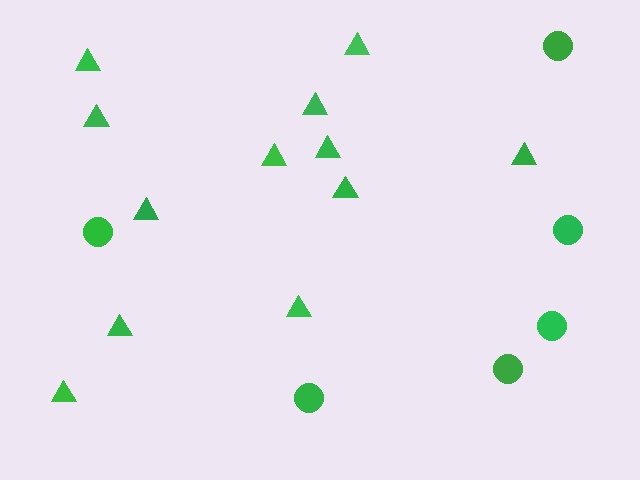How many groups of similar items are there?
There are 2 groups: one group of circles (6) and one group of triangles (12).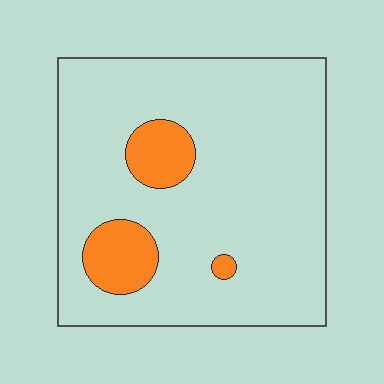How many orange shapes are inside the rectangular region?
3.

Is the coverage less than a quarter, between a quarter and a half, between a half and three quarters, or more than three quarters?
Less than a quarter.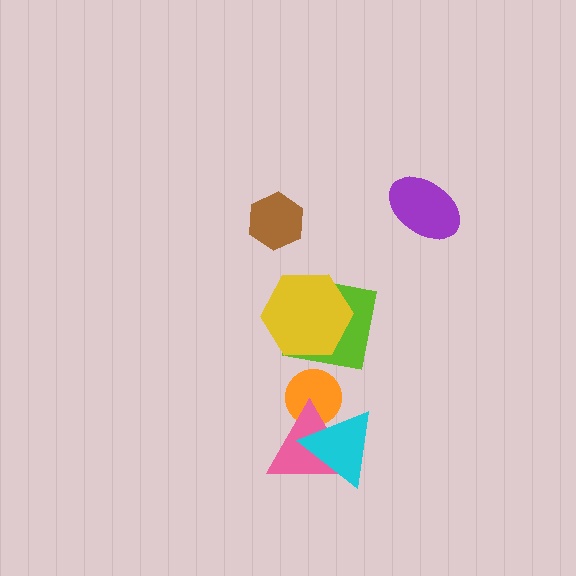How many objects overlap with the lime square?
1 object overlaps with the lime square.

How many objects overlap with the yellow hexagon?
1 object overlaps with the yellow hexagon.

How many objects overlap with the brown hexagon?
0 objects overlap with the brown hexagon.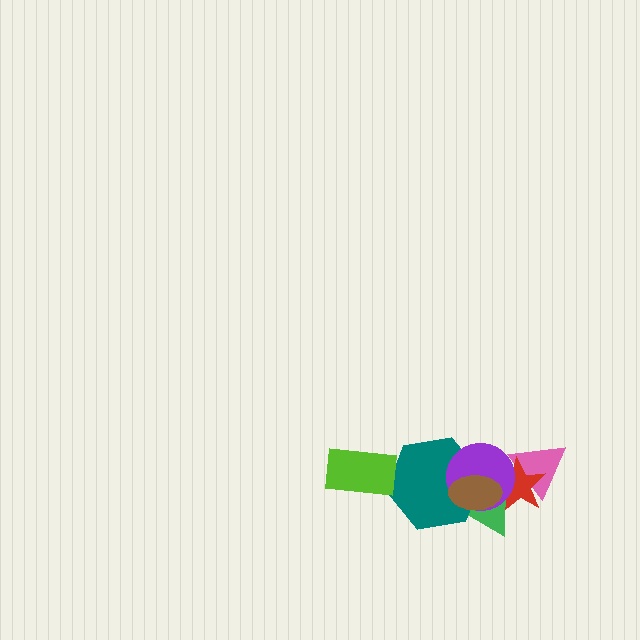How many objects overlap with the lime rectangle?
0 objects overlap with the lime rectangle.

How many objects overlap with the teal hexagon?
3 objects overlap with the teal hexagon.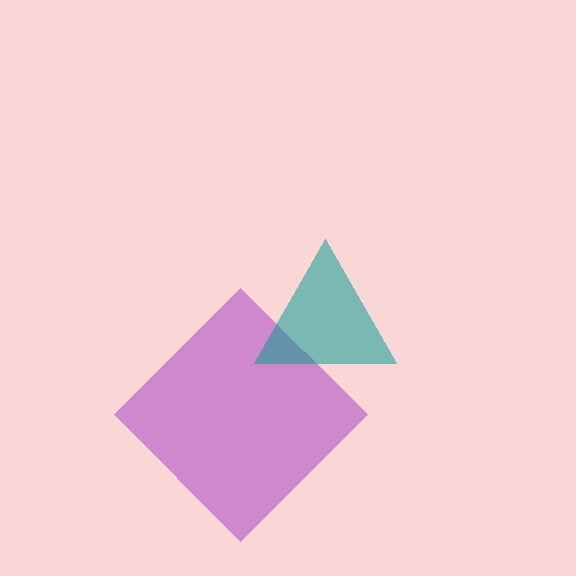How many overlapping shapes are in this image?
There are 2 overlapping shapes in the image.